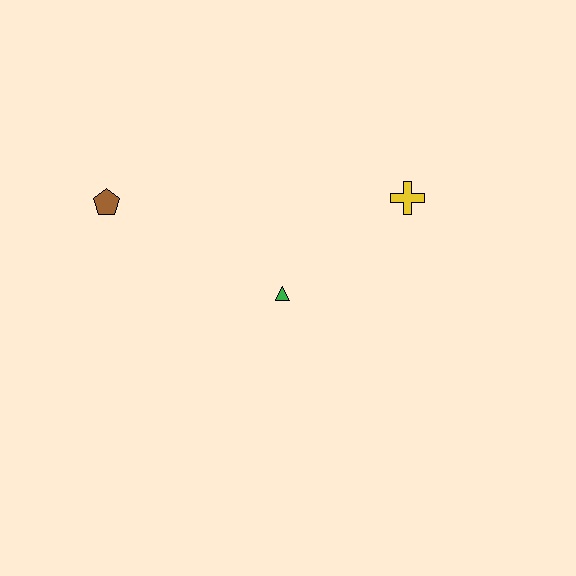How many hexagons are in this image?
There are no hexagons.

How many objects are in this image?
There are 3 objects.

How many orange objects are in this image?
There are no orange objects.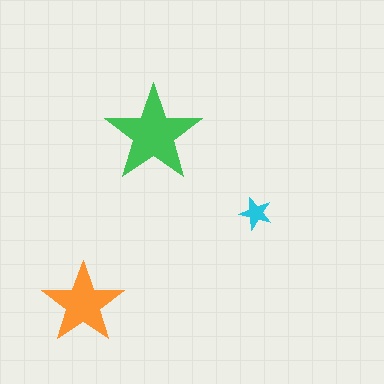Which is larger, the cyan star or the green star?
The green one.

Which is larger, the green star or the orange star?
The green one.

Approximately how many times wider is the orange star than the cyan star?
About 2.5 times wider.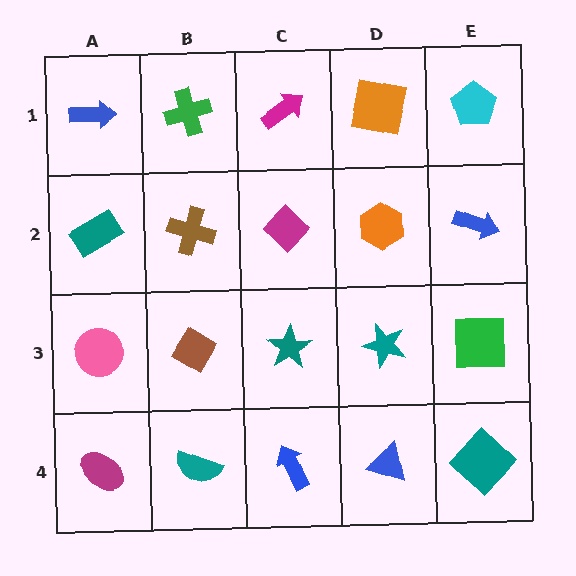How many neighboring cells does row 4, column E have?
2.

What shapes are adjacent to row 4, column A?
A pink circle (row 3, column A), a teal semicircle (row 4, column B).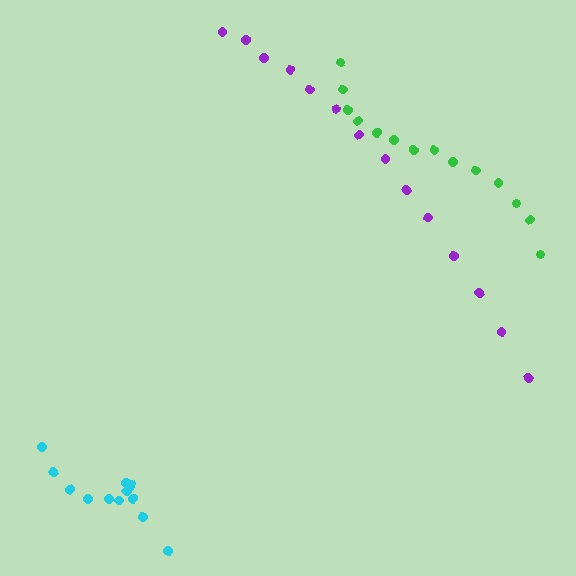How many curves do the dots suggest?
There are 3 distinct paths.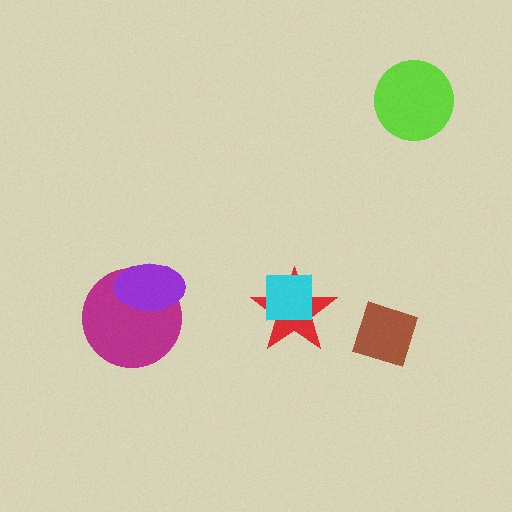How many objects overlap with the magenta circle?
1 object overlaps with the magenta circle.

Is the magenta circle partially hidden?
Yes, it is partially covered by another shape.